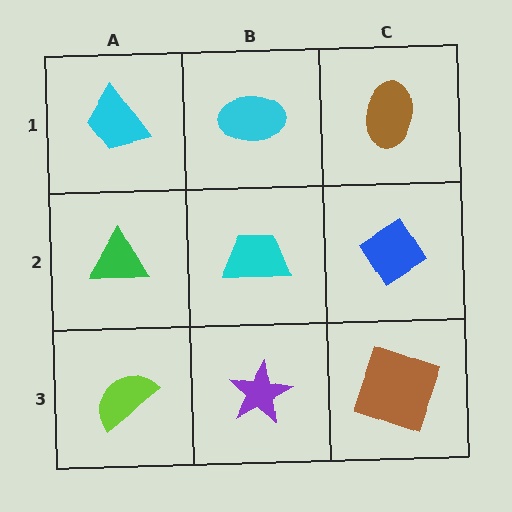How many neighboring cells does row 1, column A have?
2.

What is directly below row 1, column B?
A cyan trapezoid.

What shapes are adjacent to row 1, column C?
A blue diamond (row 2, column C), a cyan ellipse (row 1, column B).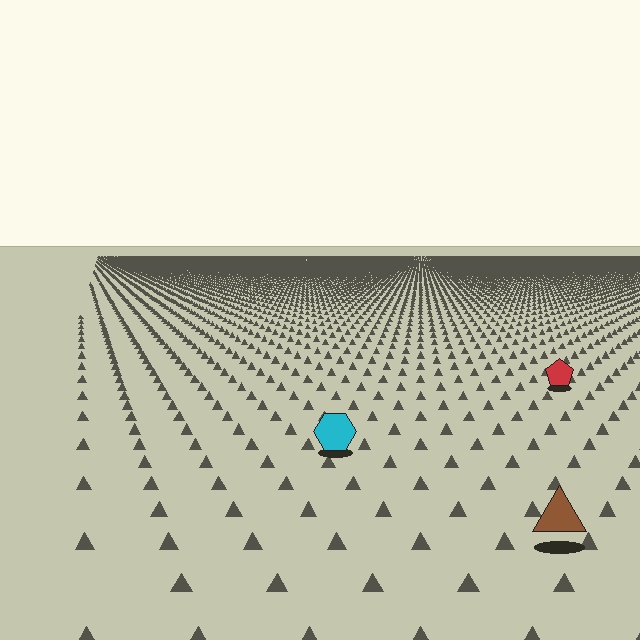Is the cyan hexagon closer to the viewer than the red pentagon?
Yes. The cyan hexagon is closer — you can tell from the texture gradient: the ground texture is coarser near it.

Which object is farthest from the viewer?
The red pentagon is farthest from the viewer. It appears smaller and the ground texture around it is denser.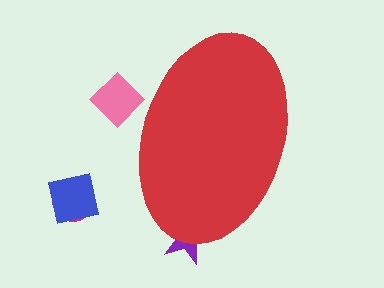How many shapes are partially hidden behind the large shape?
2 shapes are partially hidden.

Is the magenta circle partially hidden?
No, the magenta circle is fully visible.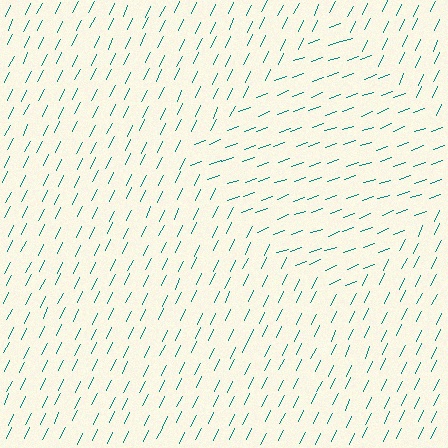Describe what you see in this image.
The image is filled with small teal line segments. A diamond region in the image has lines oriented differently from the surrounding lines, creating a visible texture boundary.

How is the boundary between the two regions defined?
The boundary is defined purely by a change in line orientation (approximately 45 degrees difference). All lines are the same color and thickness.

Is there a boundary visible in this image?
Yes, there is a texture boundary formed by a change in line orientation.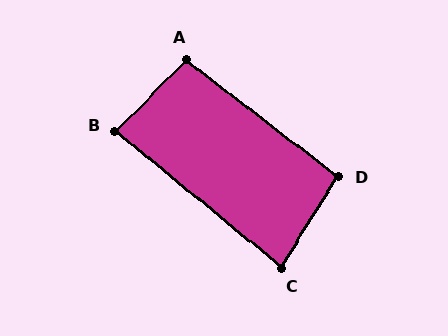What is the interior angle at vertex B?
Approximately 85 degrees (acute).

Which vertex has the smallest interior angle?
C, at approximately 83 degrees.